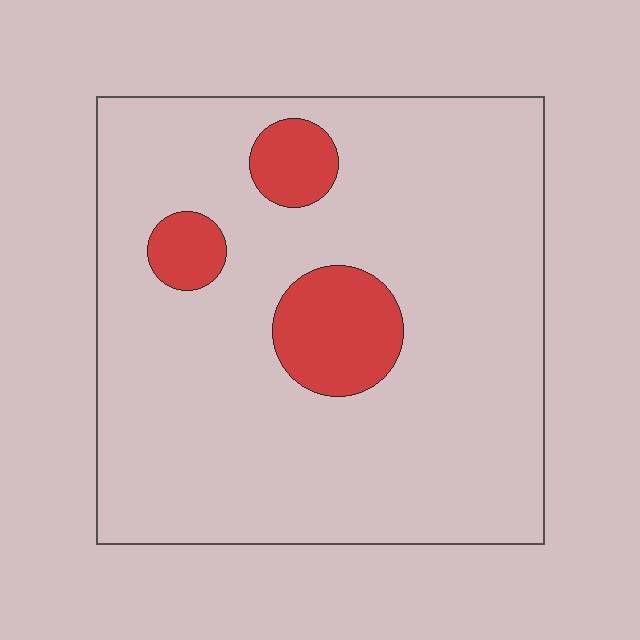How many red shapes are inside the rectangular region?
3.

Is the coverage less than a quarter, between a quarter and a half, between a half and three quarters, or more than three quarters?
Less than a quarter.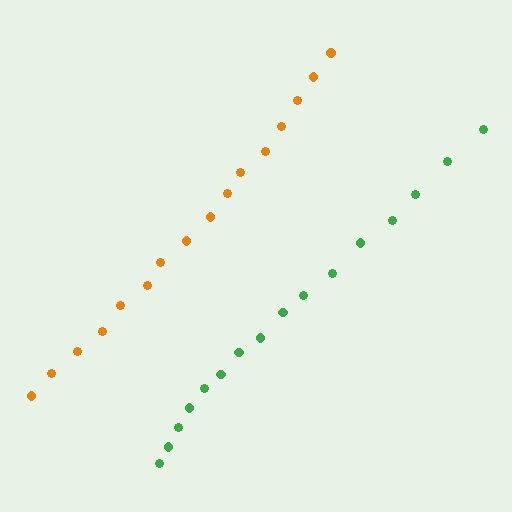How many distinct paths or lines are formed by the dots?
There are 2 distinct paths.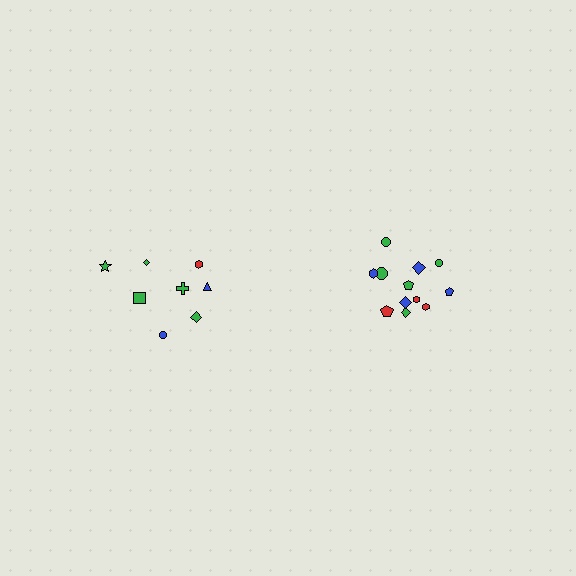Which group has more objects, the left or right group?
The right group.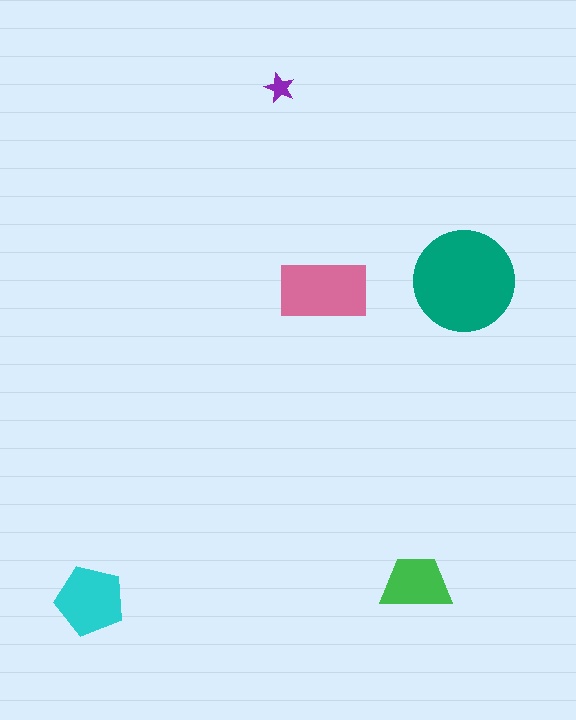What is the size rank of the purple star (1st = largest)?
5th.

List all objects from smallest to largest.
The purple star, the green trapezoid, the cyan pentagon, the pink rectangle, the teal circle.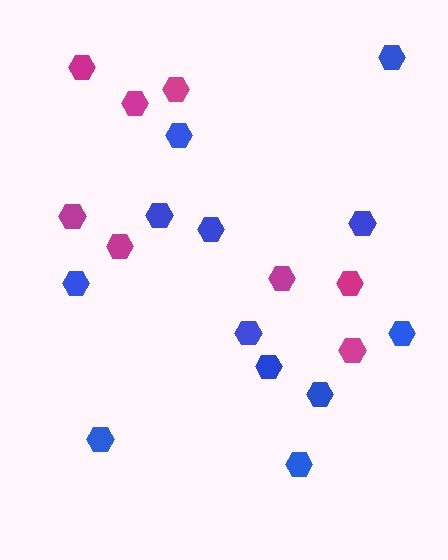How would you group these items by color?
There are 2 groups: one group of magenta hexagons (8) and one group of blue hexagons (12).